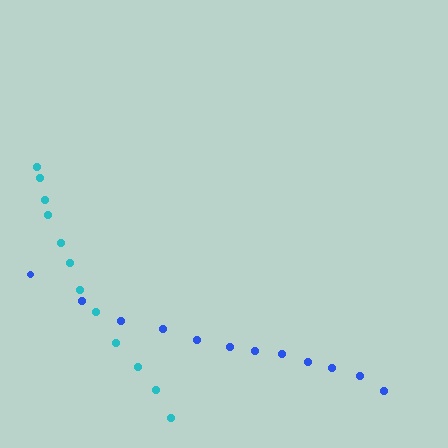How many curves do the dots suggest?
There are 2 distinct paths.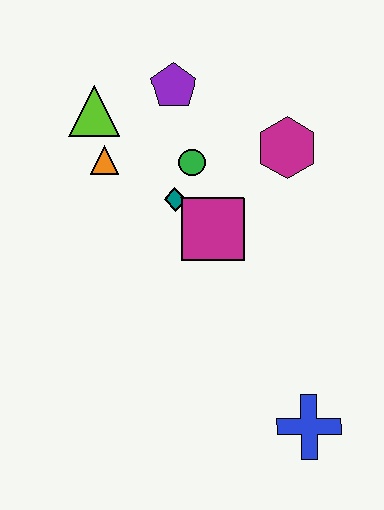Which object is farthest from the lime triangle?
The blue cross is farthest from the lime triangle.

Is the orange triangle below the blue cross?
No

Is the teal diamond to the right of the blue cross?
No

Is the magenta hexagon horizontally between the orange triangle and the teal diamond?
No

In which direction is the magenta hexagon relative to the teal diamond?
The magenta hexagon is to the right of the teal diamond.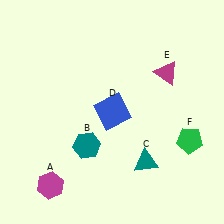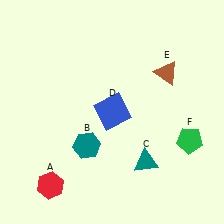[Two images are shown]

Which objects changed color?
A changed from magenta to red. E changed from magenta to brown.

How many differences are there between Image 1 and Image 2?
There are 2 differences between the two images.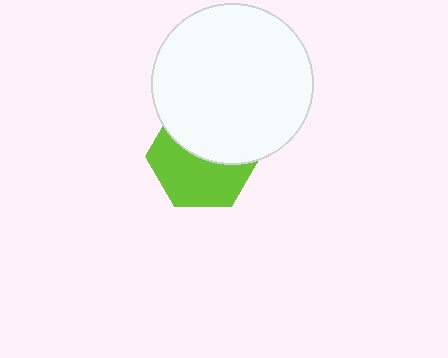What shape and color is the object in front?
The object in front is a white circle.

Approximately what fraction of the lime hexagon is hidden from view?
Roughly 47% of the lime hexagon is hidden behind the white circle.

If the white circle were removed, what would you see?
You would see the complete lime hexagon.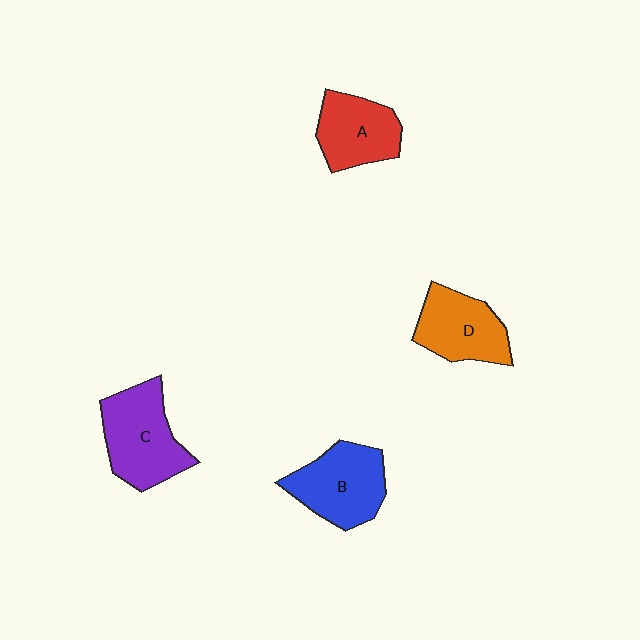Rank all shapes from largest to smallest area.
From largest to smallest: C (purple), B (blue), D (orange), A (red).